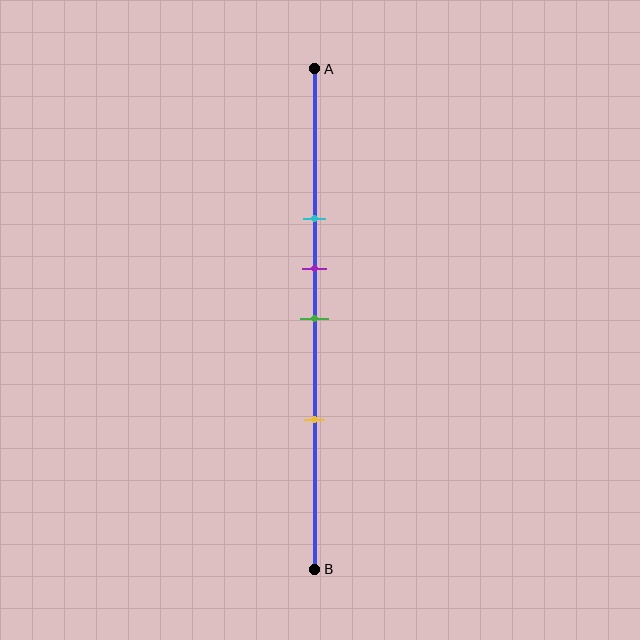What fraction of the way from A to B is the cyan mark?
The cyan mark is approximately 30% (0.3) of the way from A to B.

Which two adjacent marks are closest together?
The purple and green marks are the closest adjacent pair.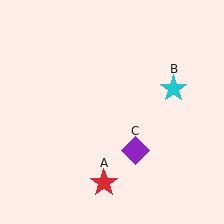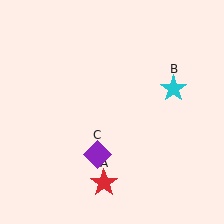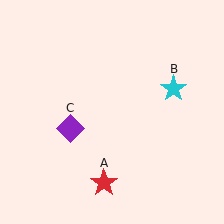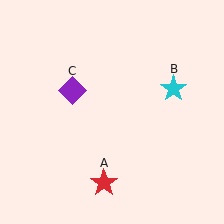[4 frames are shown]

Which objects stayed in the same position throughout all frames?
Red star (object A) and cyan star (object B) remained stationary.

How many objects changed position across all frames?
1 object changed position: purple diamond (object C).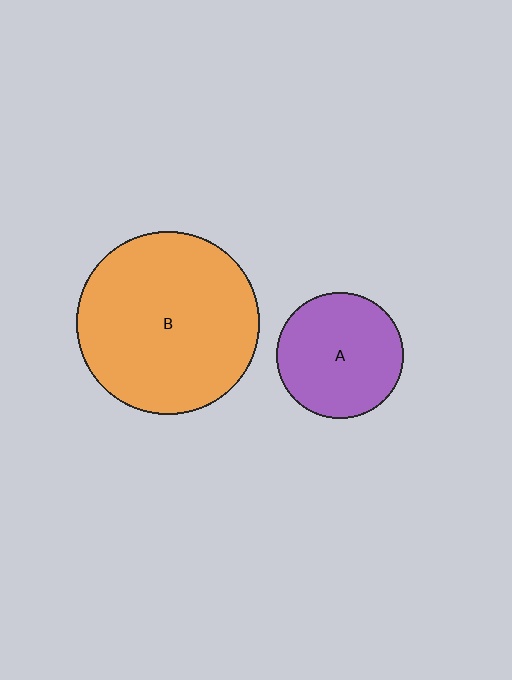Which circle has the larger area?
Circle B (orange).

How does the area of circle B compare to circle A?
Approximately 2.1 times.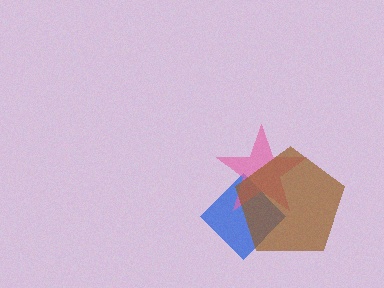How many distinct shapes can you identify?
There are 3 distinct shapes: a blue diamond, a pink star, a brown pentagon.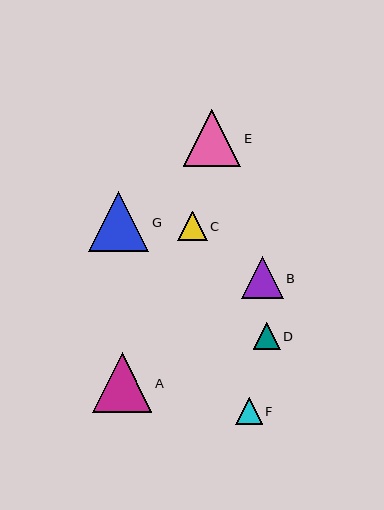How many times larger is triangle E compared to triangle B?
Triangle E is approximately 1.4 times the size of triangle B.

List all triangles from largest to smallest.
From largest to smallest: G, A, E, B, C, D, F.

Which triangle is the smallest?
Triangle F is the smallest with a size of approximately 27 pixels.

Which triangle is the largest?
Triangle G is the largest with a size of approximately 60 pixels.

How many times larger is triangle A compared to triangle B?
Triangle A is approximately 1.4 times the size of triangle B.